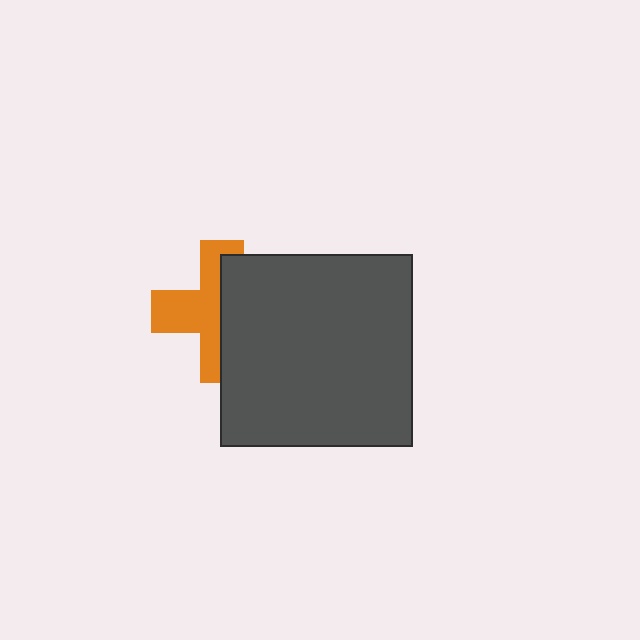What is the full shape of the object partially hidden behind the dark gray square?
The partially hidden object is an orange cross.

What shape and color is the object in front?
The object in front is a dark gray square.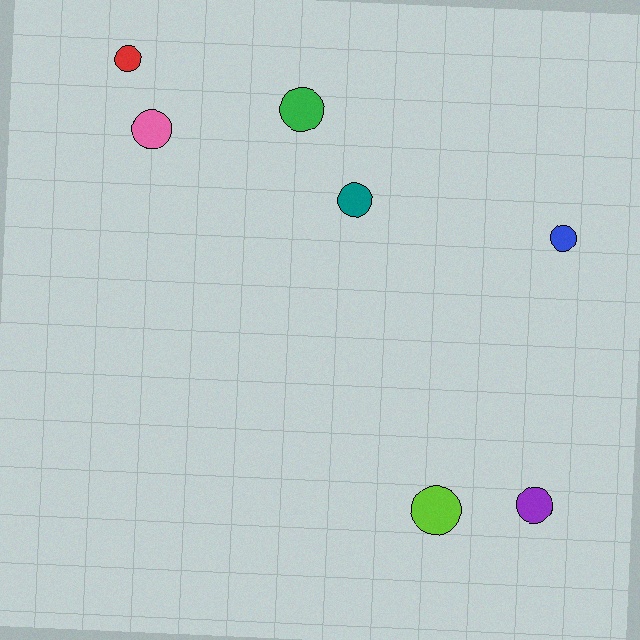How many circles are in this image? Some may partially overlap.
There are 7 circles.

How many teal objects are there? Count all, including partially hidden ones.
There is 1 teal object.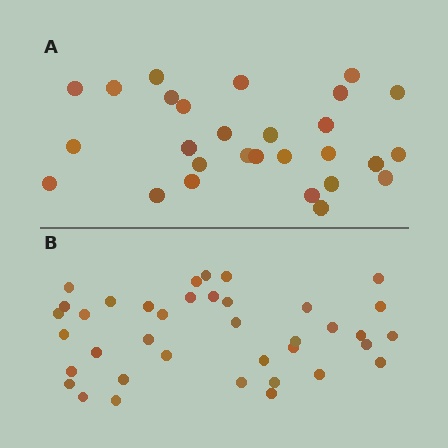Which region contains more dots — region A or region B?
Region B (the bottom region) has more dots.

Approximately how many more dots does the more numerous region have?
Region B has roughly 10 or so more dots than region A.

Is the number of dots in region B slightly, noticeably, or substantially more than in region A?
Region B has noticeably more, but not dramatically so. The ratio is roughly 1.4 to 1.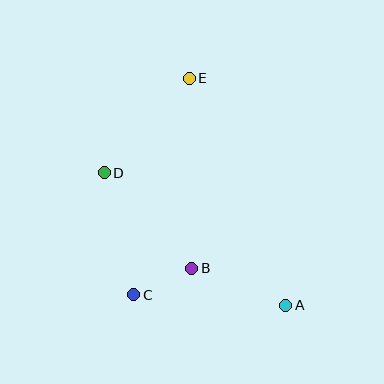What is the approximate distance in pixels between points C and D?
The distance between C and D is approximately 126 pixels.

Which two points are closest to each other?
Points B and C are closest to each other.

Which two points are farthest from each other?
Points A and E are farthest from each other.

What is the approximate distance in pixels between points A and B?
The distance between A and B is approximately 101 pixels.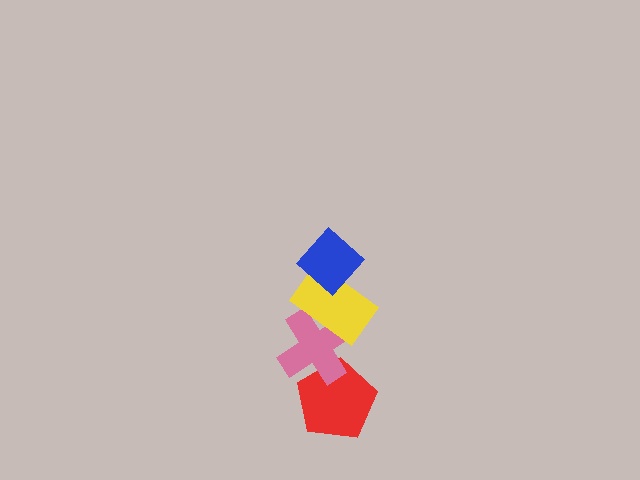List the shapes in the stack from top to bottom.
From top to bottom: the blue diamond, the yellow rectangle, the pink cross, the red pentagon.